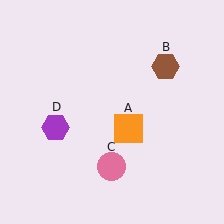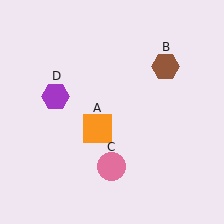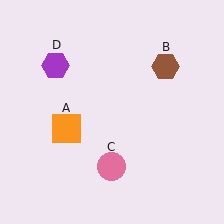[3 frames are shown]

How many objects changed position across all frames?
2 objects changed position: orange square (object A), purple hexagon (object D).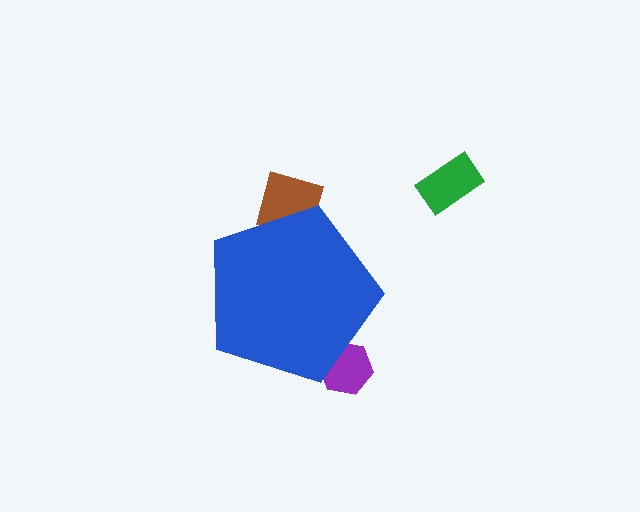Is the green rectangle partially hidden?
No, the green rectangle is fully visible.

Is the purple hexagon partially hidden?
Yes, the purple hexagon is partially hidden behind the blue pentagon.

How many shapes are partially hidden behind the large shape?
2 shapes are partially hidden.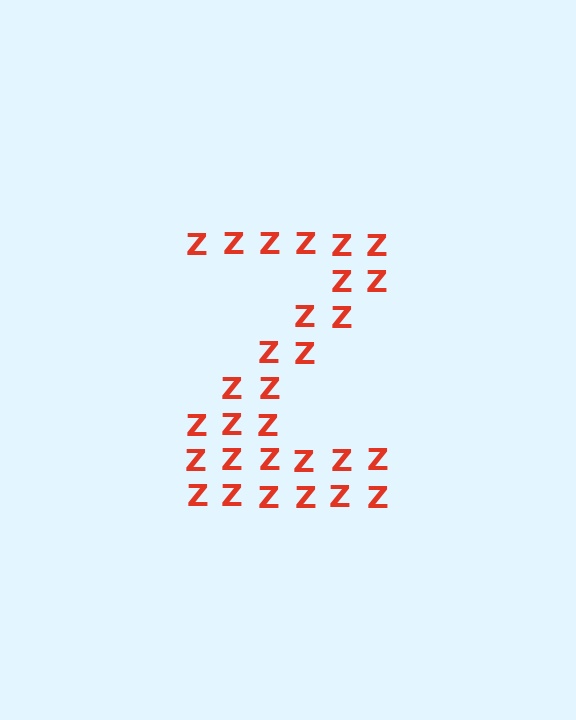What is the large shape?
The large shape is the letter Z.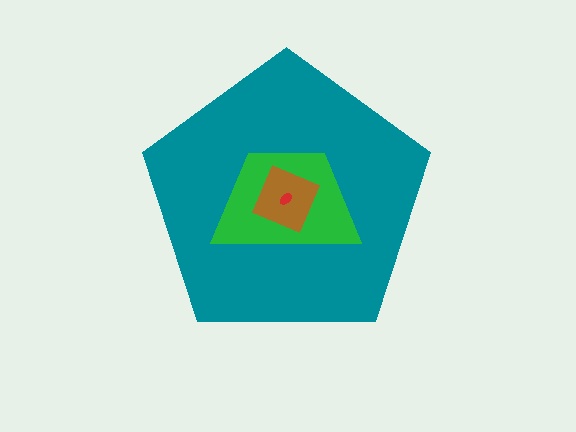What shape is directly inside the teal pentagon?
The green trapezoid.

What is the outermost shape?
The teal pentagon.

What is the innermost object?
The red ellipse.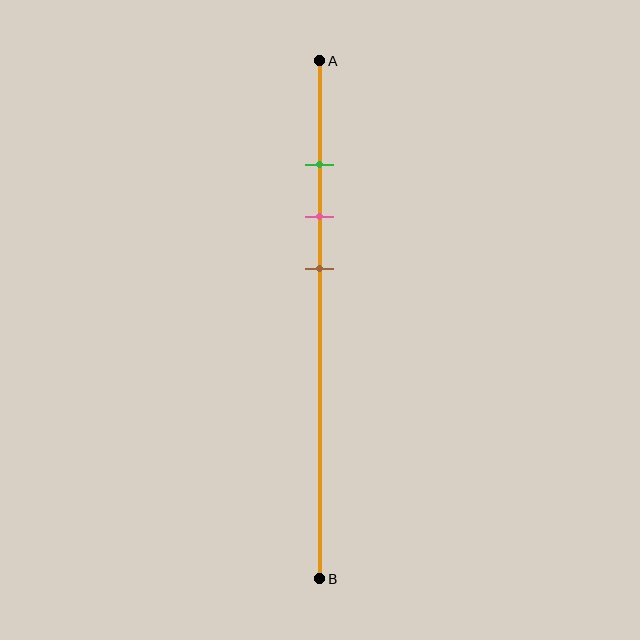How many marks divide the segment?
There are 3 marks dividing the segment.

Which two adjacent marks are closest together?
The green and pink marks are the closest adjacent pair.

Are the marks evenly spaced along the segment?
Yes, the marks are approximately evenly spaced.